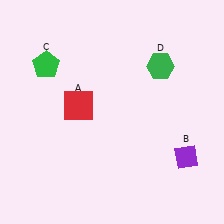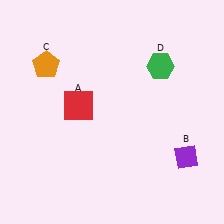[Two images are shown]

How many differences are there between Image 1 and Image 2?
There is 1 difference between the two images.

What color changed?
The pentagon (C) changed from green in Image 1 to orange in Image 2.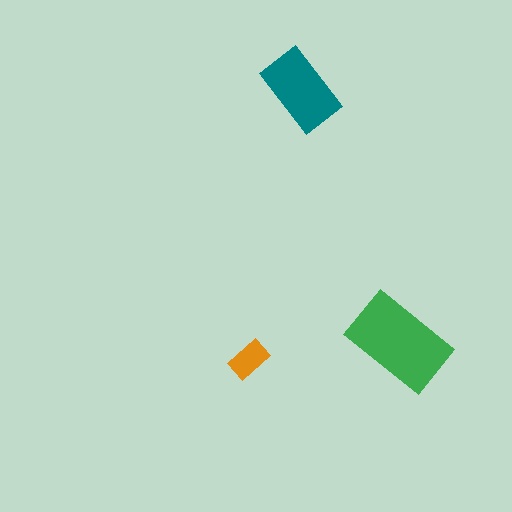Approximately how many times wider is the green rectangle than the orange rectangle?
About 2.5 times wider.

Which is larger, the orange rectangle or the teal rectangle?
The teal one.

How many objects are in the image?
There are 3 objects in the image.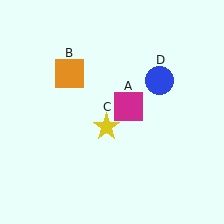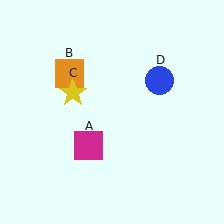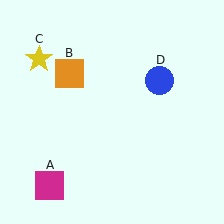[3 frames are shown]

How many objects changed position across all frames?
2 objects changed position: magenta square (object A), yellow star (object C).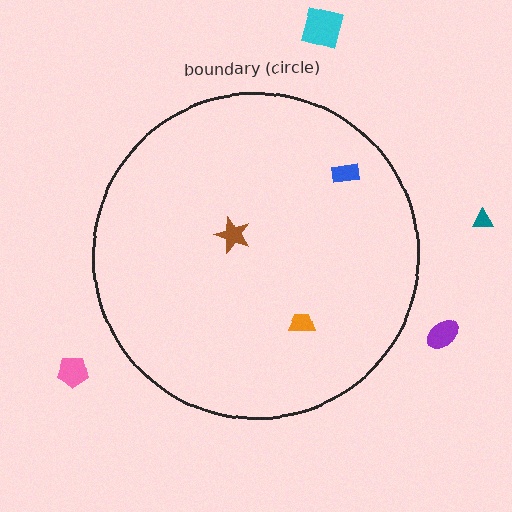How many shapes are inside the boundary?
3 inside, 4 outside.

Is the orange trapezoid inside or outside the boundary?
Inside.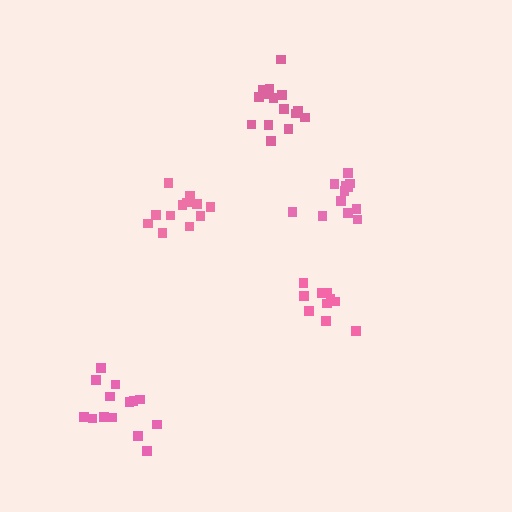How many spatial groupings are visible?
There are 5 spatial groupings.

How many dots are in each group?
Group 1: 12 dots, Group 2: 10 dots, Group 3: 14 dots, Group 4: 15 dots, Group 5: 12 dots (63 total).